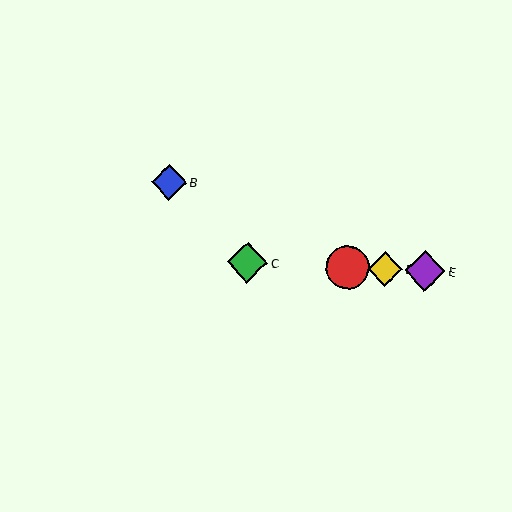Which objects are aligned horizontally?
Objects A, C, D, E are aligned horizontally.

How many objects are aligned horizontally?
4 objects (A, C, D, E) are aligned horizontally.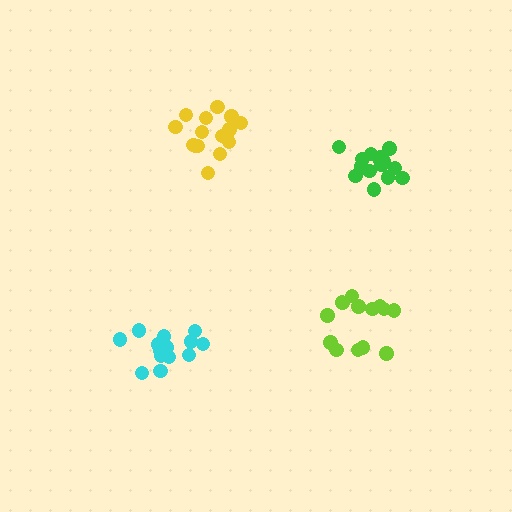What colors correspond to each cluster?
The clusters are colored: yellow, lime, green, cyan.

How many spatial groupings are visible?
There are 4 spatial groupings.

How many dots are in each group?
Group 1: 16 dots, Group 2: 14 dots, Group 3: 15 dots, Group 4: 16 dots (61 total).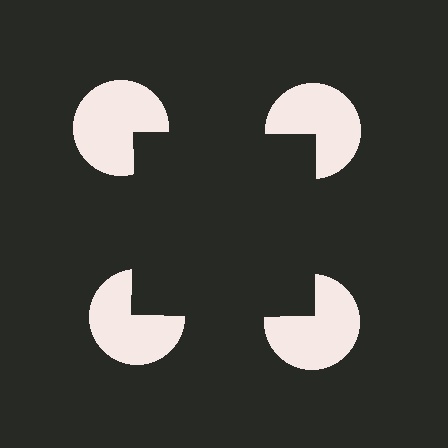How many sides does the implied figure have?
4 sides.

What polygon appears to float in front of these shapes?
An illusory square — its edges are inferred from the aligned wedge cuts in the pac-man discs, not physically drawn.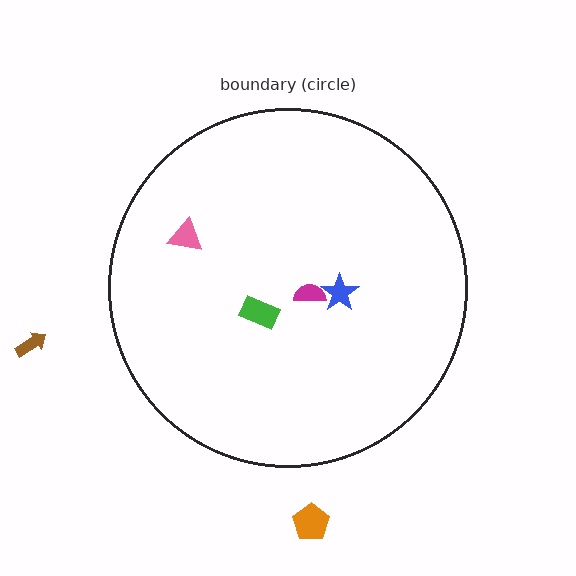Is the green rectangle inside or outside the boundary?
Inside.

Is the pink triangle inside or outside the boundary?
Inside.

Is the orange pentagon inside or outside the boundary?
Outside.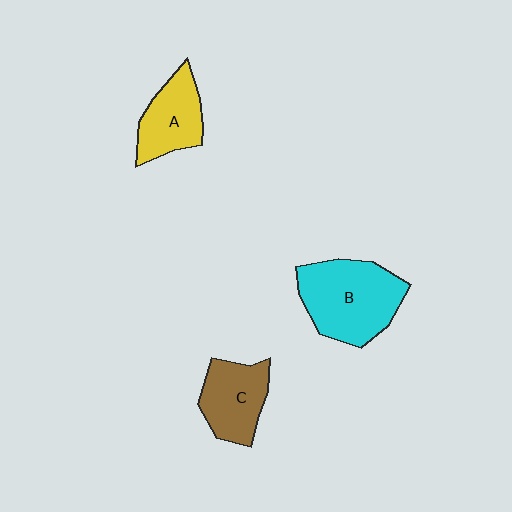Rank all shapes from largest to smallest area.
From largest to smallest: B (cyan), C (brown), A (yellow).